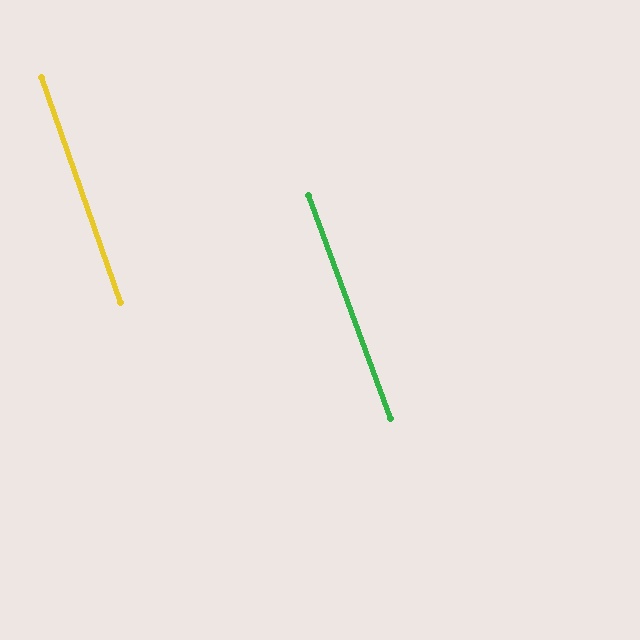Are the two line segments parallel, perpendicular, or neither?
Parallel — their directions differ by only 1.0°.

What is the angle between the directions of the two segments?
Approximately 1 degree.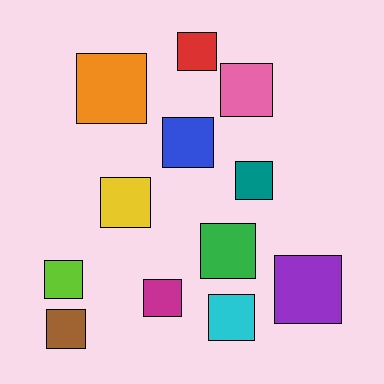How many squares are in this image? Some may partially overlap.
There are 12 squares.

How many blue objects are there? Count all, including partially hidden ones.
There is 1 blue object.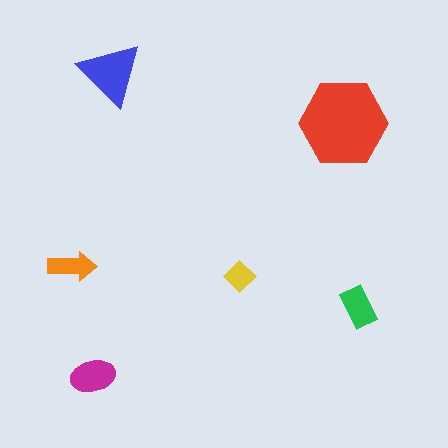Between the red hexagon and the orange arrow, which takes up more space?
The red hexagon.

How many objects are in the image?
There are 6 objects in the image.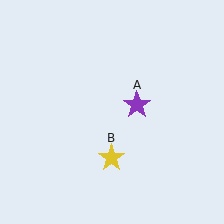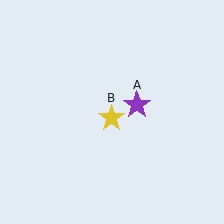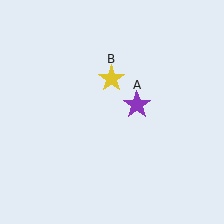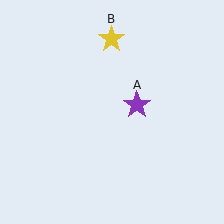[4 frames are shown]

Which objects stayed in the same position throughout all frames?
Purple star (object A) remained stationary.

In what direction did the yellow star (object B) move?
The yellow star (object B) moved up.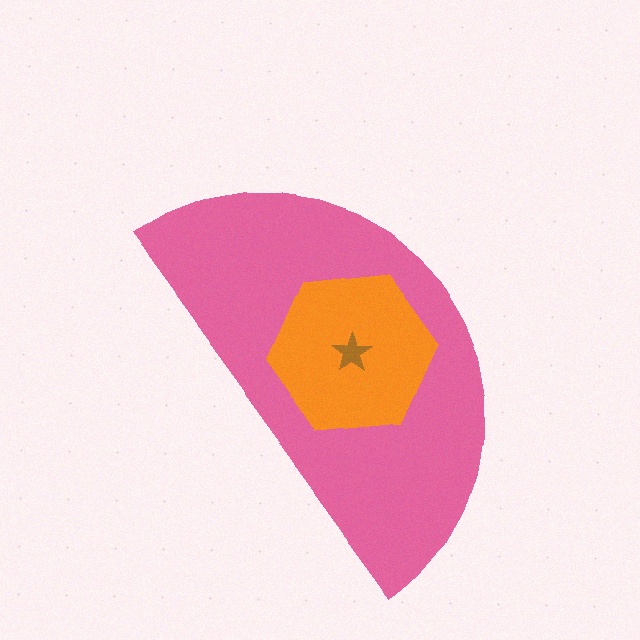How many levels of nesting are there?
3.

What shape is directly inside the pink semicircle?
The orange hexagon.